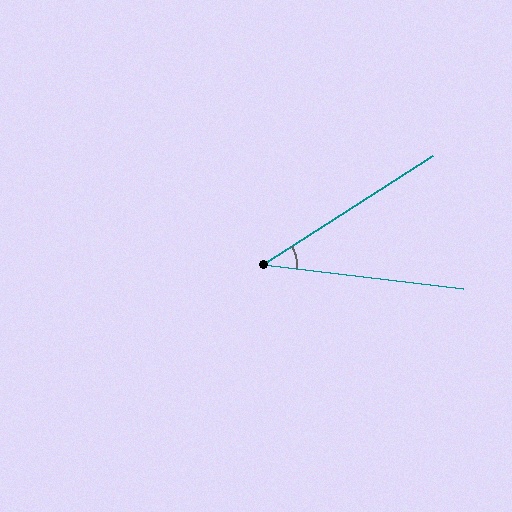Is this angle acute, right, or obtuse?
It is acute.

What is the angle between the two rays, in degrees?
Approximately 39 degrees.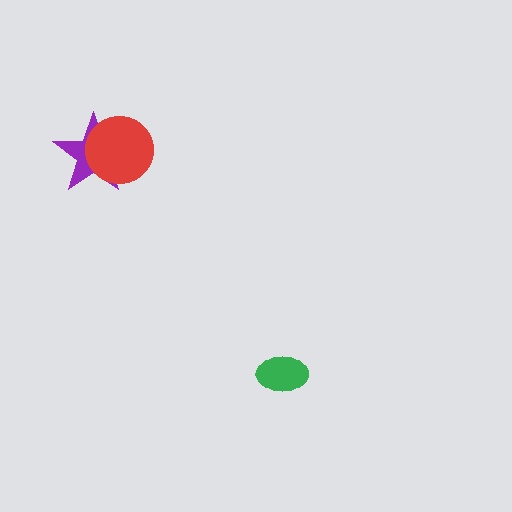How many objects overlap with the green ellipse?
0 objects overlap with the green ellipse.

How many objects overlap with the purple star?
1 object overlaps with the purple star.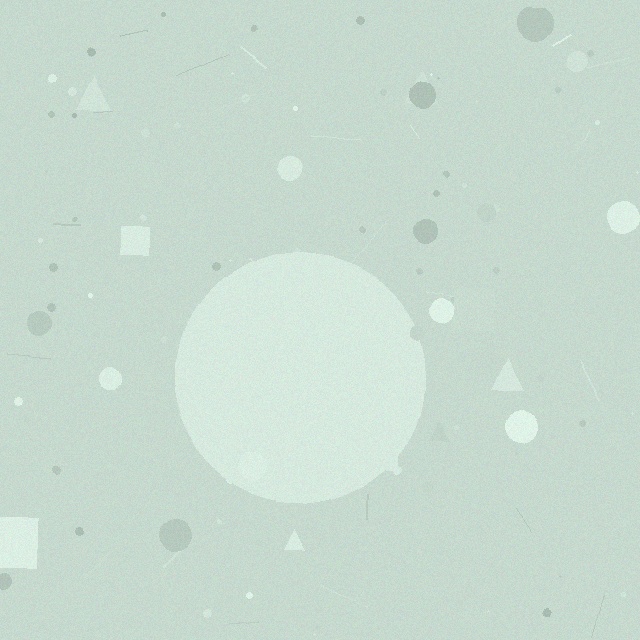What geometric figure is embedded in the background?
A circle is embedded in the background.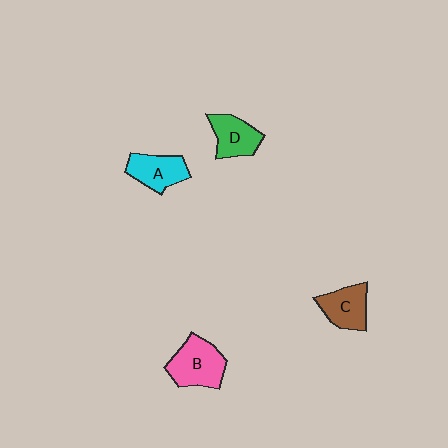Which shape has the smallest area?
Shape D (green).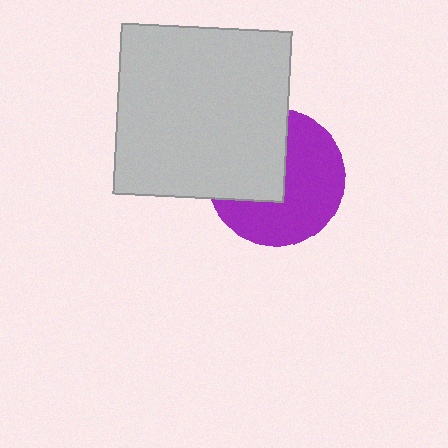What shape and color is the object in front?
The object in front is a light gray square.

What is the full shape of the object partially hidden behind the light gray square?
The partially hidden object is a purple circle.